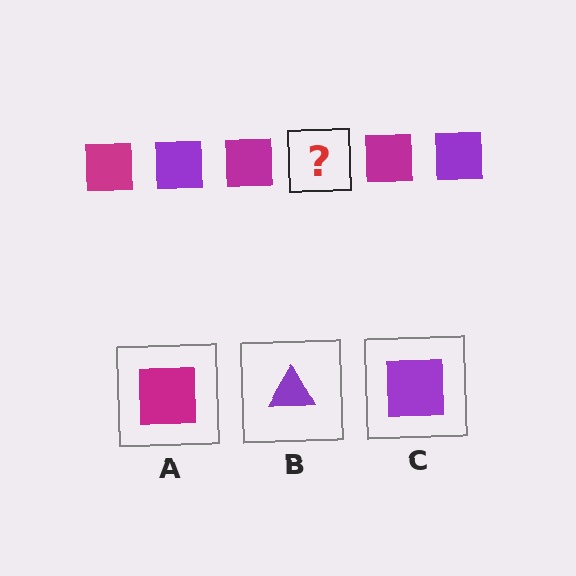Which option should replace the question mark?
Option C.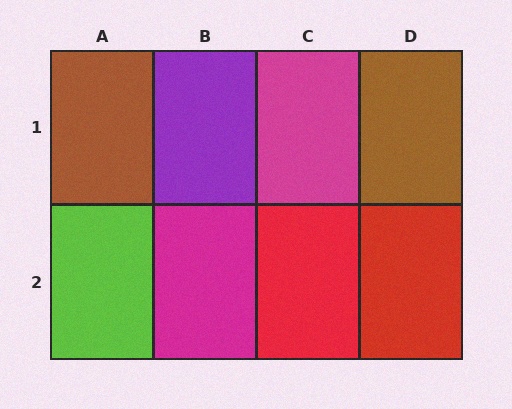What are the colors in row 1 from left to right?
Brown, purple, magenta, brown.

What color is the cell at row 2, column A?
Lime.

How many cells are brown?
2 cells are brown.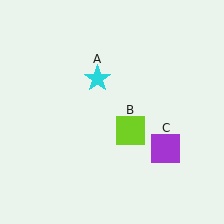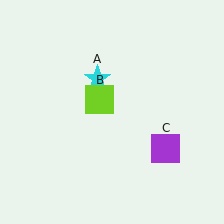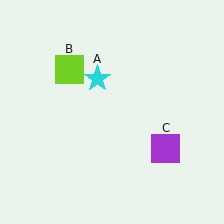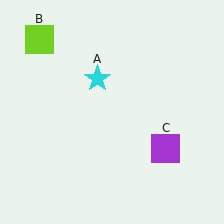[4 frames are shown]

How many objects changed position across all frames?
1 object changed position: lime square (object B).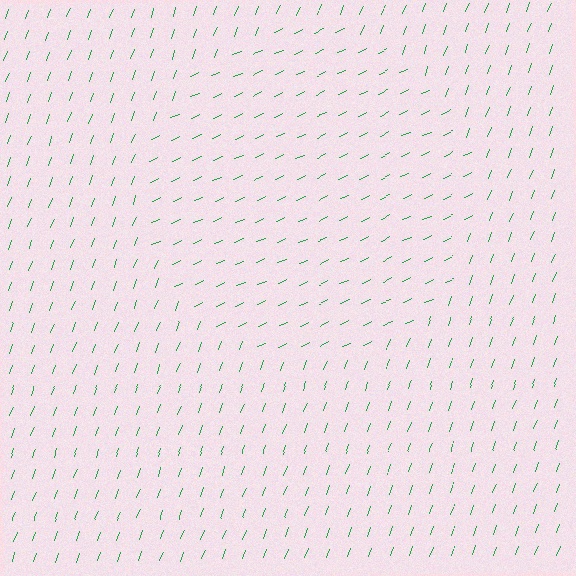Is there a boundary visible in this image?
Yes, there is a texture boundary formed by a change in line orientation.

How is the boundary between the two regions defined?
The boundary is defined purely by a change in line orientation (approximately 45 degrees difference). All lines are the same color and thickness.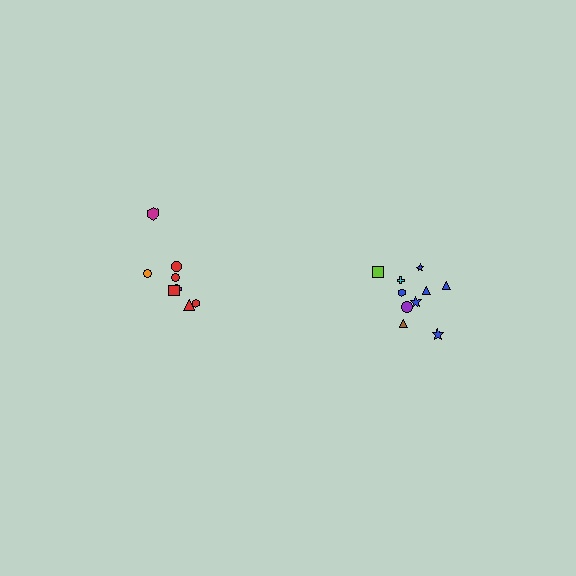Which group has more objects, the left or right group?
The right group.